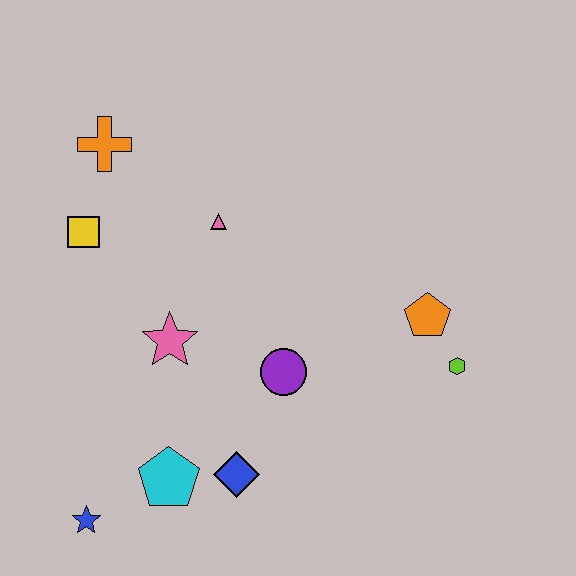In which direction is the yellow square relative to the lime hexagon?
The yellow square is to the left of the lime hexagon.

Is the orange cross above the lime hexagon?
Yes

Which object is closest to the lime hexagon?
The orange pentagon is closest to the lime hexagon.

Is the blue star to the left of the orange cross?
Yes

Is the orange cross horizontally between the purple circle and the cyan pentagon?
No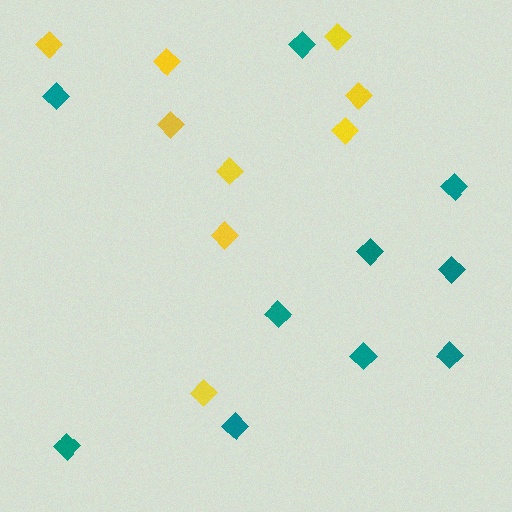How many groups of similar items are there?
There are 2 groups: one group of yellow diamonds (9) and one group of teal diamonds (10).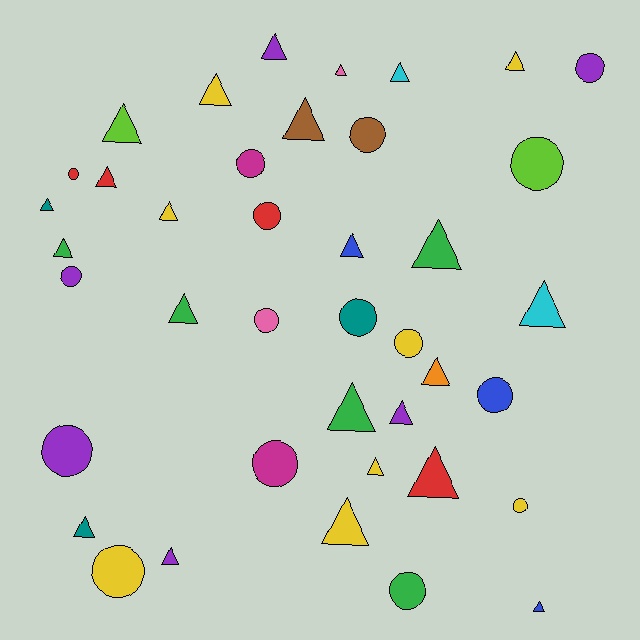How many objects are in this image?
There are 40 objects.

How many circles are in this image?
There are 16 circles.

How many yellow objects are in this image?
There are 8 yellow objects.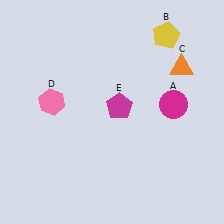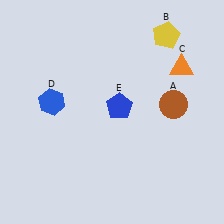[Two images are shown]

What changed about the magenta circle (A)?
In Image 1, A is magenta. In Image 2, it changed to brown.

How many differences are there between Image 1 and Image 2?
There are 3 differences between the two images.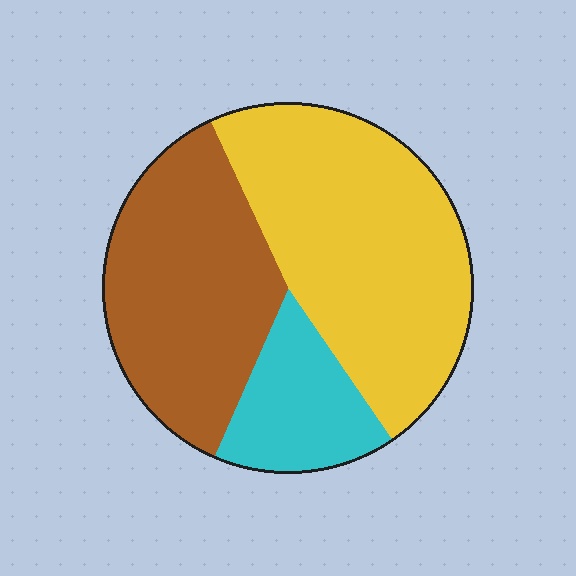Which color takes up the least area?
Cyan, at roughly 15%.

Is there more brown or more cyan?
Brown.